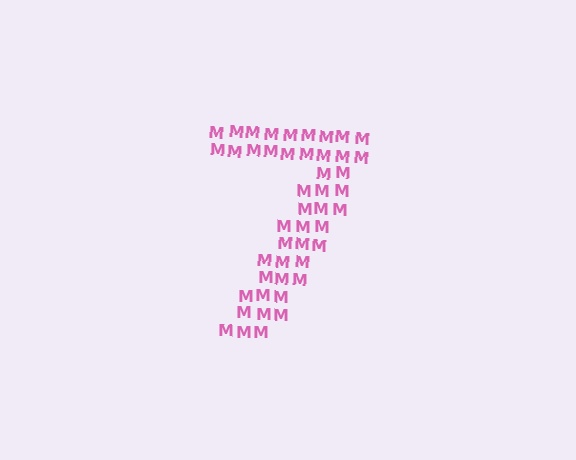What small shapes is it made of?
It is made of small letter M's.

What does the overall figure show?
The overall figure shows the digit 7.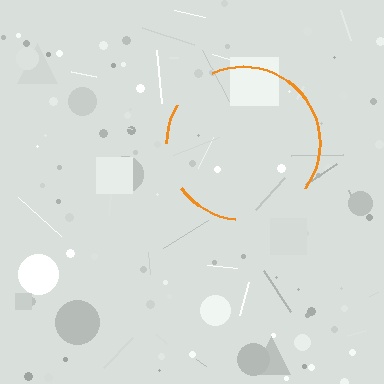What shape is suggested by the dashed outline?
The dashed outline suggests a circle.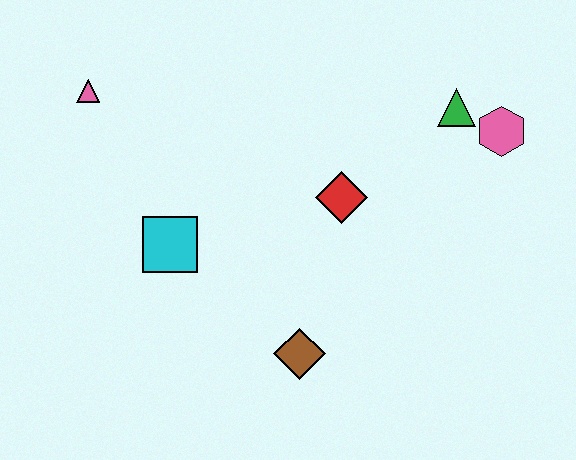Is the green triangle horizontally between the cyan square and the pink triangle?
No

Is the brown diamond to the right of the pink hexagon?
No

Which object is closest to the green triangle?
The pink hexagon is closest to the green triangle.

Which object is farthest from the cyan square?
The pink hexagon is farthest from the cyan square.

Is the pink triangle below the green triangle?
No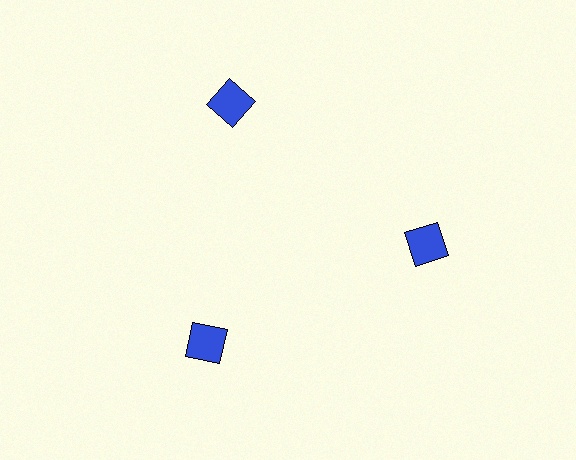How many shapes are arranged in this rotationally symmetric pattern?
There are 3 shapes, arranged in 3 groups of 1.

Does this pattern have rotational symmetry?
Yes, this pattern has 3-fold rotational symmetry. It looks the same after rotating 120 degrees around the center.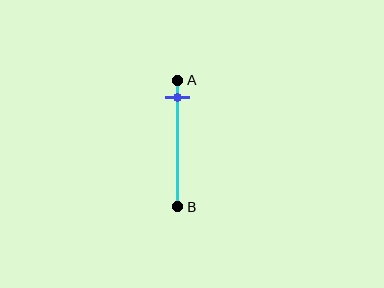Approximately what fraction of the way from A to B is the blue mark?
The blue mark is approximately 15% of the way from A to B.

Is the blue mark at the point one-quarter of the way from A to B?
No, the mark is at about 15% from A, not at the 25% one-quarter point.